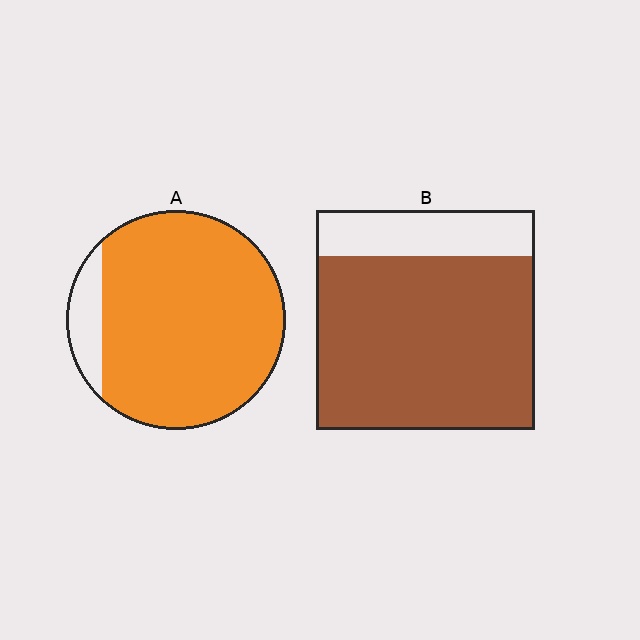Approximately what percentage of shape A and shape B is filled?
A is approximately 90% and B is approximately 80%.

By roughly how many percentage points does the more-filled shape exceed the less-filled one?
By roughly 10 percentage points (A over B).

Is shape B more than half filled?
Yes.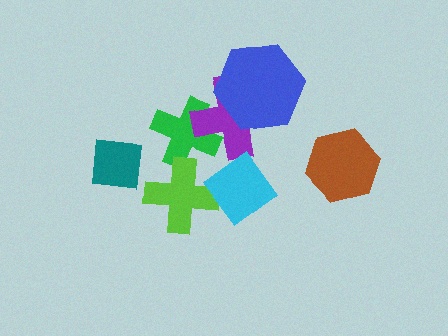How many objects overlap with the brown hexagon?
0 objects overlap with the brown hexagon.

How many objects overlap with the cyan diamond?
1 object overlaps with the cyan diamond.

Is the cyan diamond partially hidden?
No, no other shape covers it.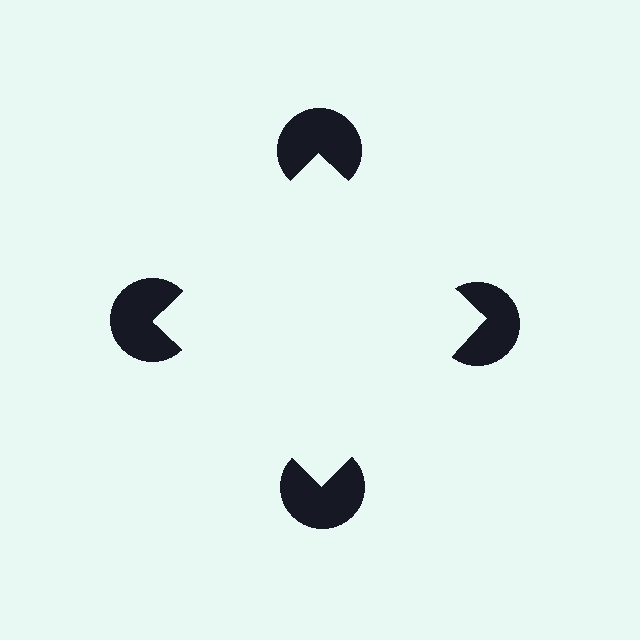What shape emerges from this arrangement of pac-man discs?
An illusory square — its edges are inferred from the aligned wedge cuts in the pac-man discs, not physically drawn.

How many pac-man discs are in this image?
There are 4 — one at each vertex of the illusory square.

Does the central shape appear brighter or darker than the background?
It typically appears slightly brighter than the background, even though no actual brightness change is drawn.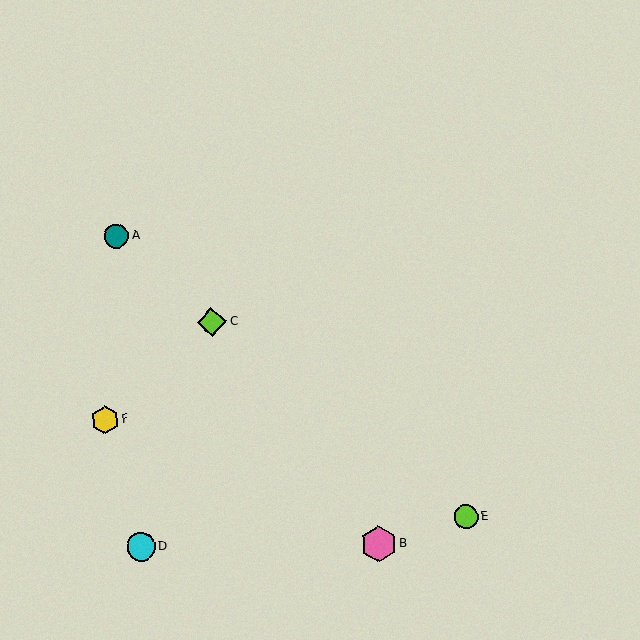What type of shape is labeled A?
Shape A is a teal circle.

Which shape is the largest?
The pink hexagon (labeled B) is the largest.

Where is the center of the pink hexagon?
The center of the pink hexagon is at (378, 544).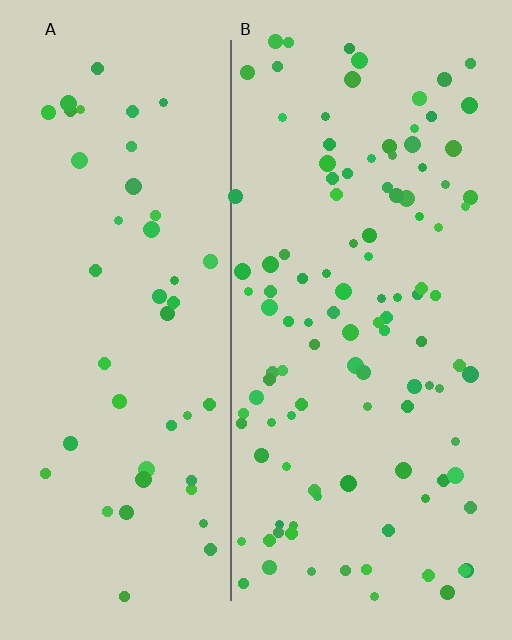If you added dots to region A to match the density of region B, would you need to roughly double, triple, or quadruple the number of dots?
Approximately double.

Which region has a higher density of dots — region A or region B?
B (the right).